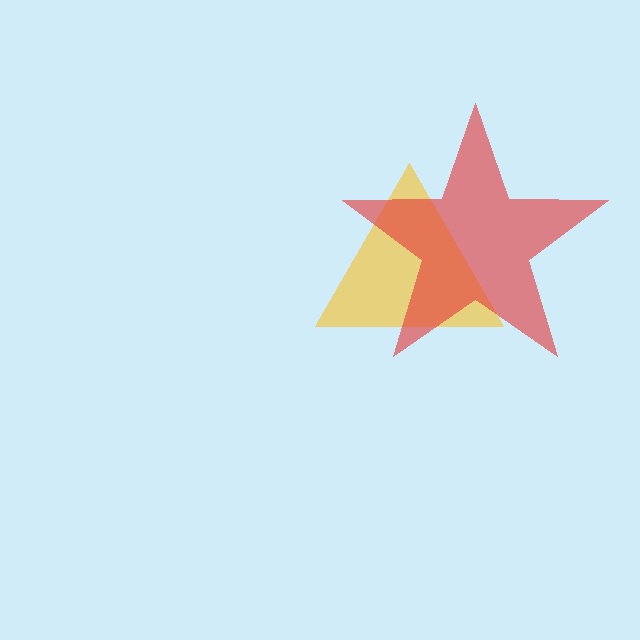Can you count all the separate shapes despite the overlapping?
Yes, there are 2 separate shapes.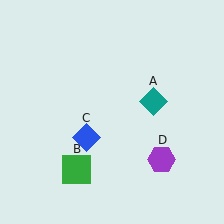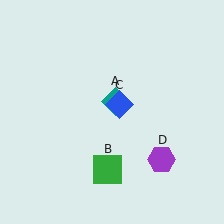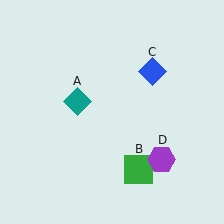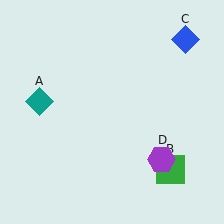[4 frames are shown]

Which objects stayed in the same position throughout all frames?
Purple hexagon (object D) remained stationary.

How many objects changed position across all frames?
3 objects changed position: teal diamond (object A), green square (object B), blue diamond (object C).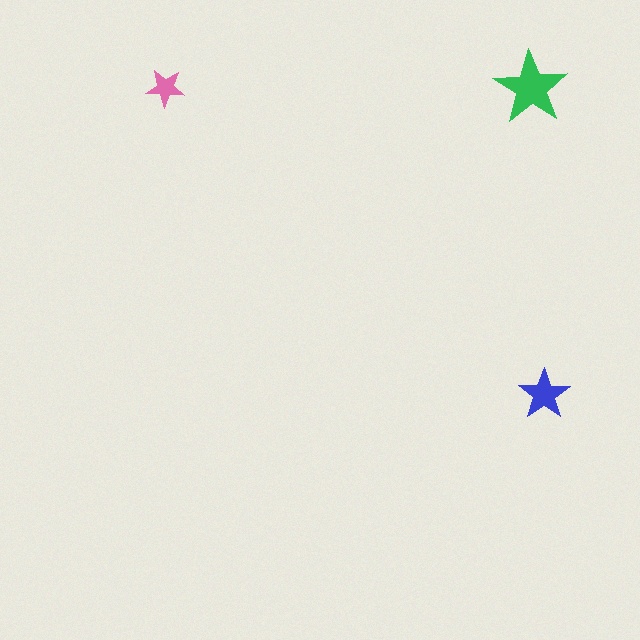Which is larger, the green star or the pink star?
The green one.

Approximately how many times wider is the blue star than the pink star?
About 1.5 times wider.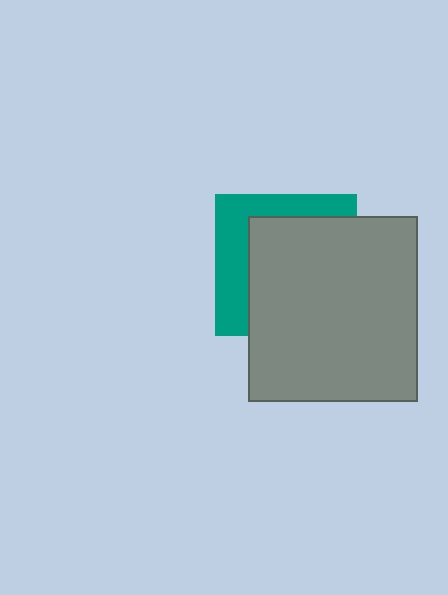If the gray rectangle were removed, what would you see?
You would see the complete teal square.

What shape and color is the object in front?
The object in front is a gray rectangle.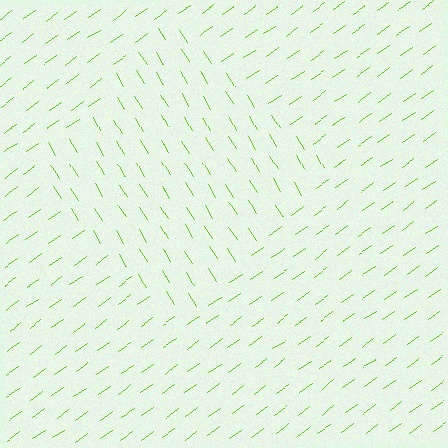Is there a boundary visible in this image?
Yes, there is a texture boundary formed by a change in line orientation.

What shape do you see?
I see a diamond.